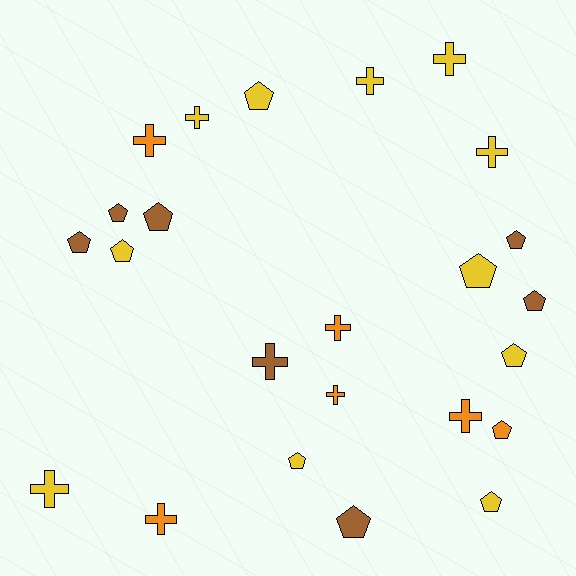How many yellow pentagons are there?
There are 6 yellow pentagons.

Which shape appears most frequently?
Pentagon, with 13 objects.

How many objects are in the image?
There are 24 objects.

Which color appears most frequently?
Yellow, with 11 objects.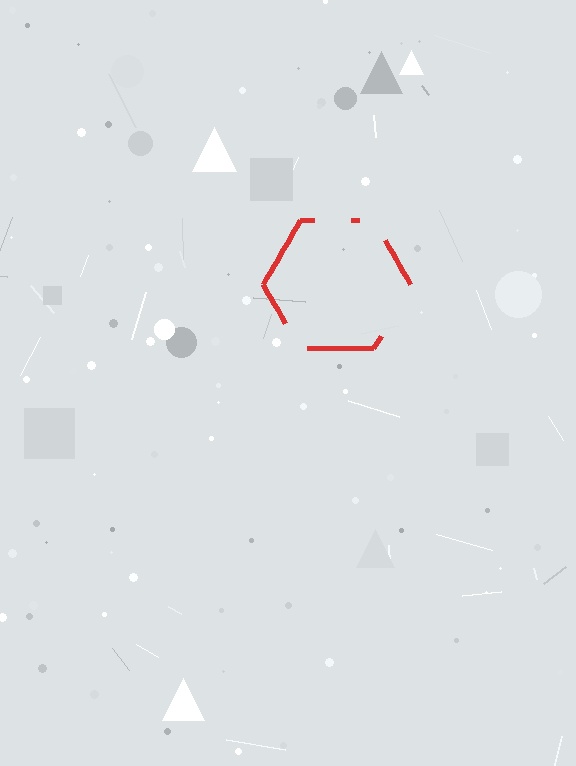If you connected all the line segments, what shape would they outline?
They would outline a hexagon.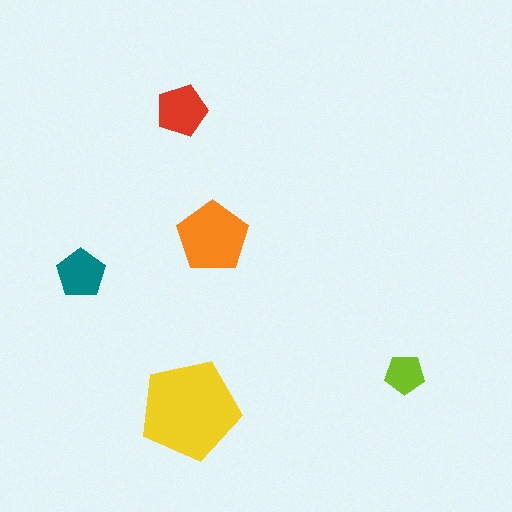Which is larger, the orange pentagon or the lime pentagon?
The orange one.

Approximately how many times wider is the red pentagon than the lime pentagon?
About 1.5 times wider.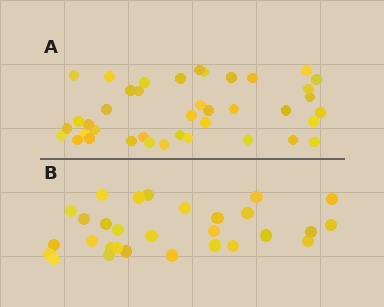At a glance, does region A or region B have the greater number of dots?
Region A (the top region) has more dots.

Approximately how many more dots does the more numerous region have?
Region A has roughly 12 or so more dots than region B.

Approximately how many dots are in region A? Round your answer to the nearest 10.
About 40 dots.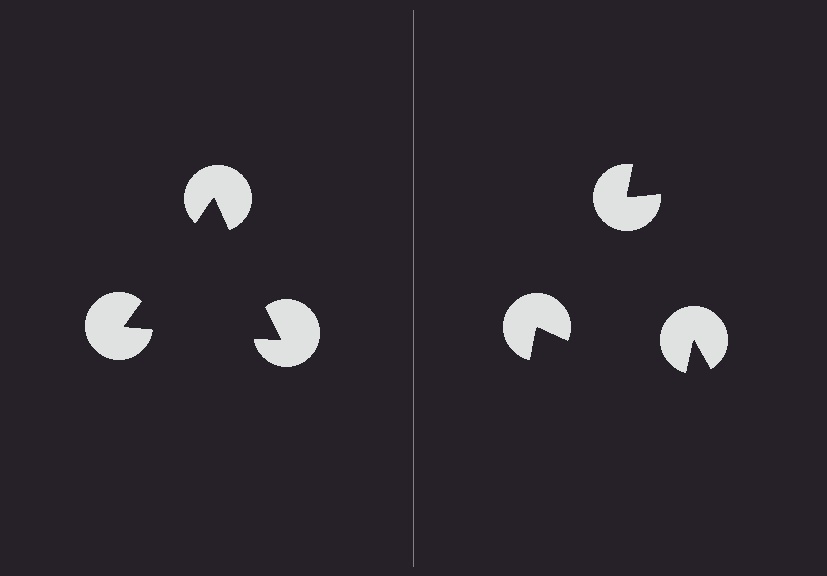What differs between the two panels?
The pac-man discs are positioned identically on both sides; only the wedge orientations differ. On the left they align to a triangle; on the right they are misaligned.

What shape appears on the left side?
An illusory triangle.